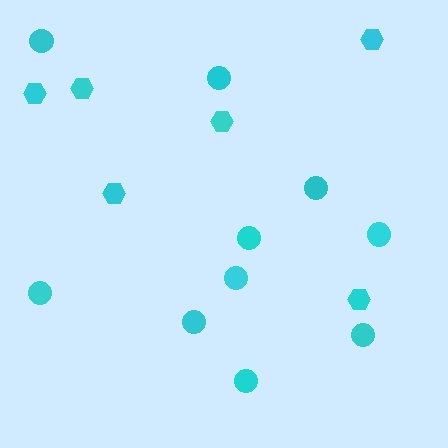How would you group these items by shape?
There are 2 groups: one group of hexagons (6) and one group of circles (10).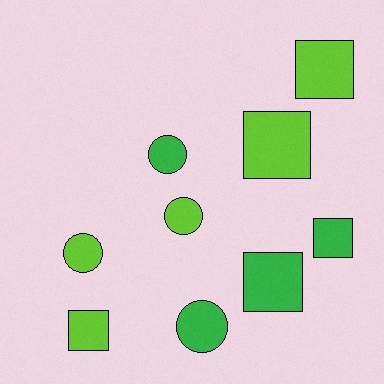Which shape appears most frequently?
Square, with 5 objects.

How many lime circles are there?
There are 2 lime circles.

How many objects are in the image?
There are 9 objects.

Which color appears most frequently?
Lime, with 5 objects.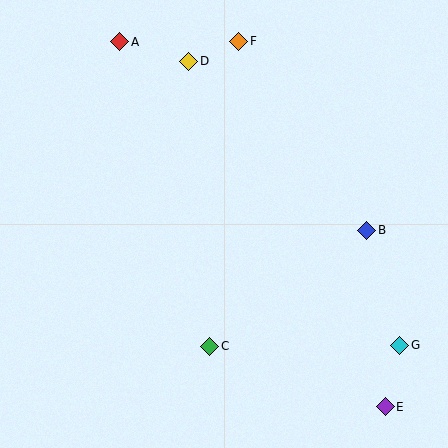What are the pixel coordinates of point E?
Point E is at (385, 407).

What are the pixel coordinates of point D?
Point D is at (189, 61).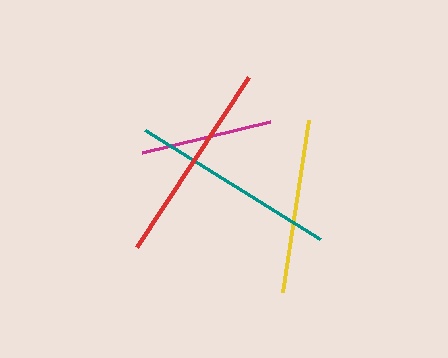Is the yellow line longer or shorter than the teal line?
The teal line is longer than the yellow line.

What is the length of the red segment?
The red segment is approximately 203 pixels long.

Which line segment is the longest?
The teal line is the longest at approximately 207 pixels.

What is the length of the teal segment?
The teal segment is approximately 207 pixels long.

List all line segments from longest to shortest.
From longest to shortest: teal, red, yellow, magenta.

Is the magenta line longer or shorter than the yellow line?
The yellow line is longer than the magenta line.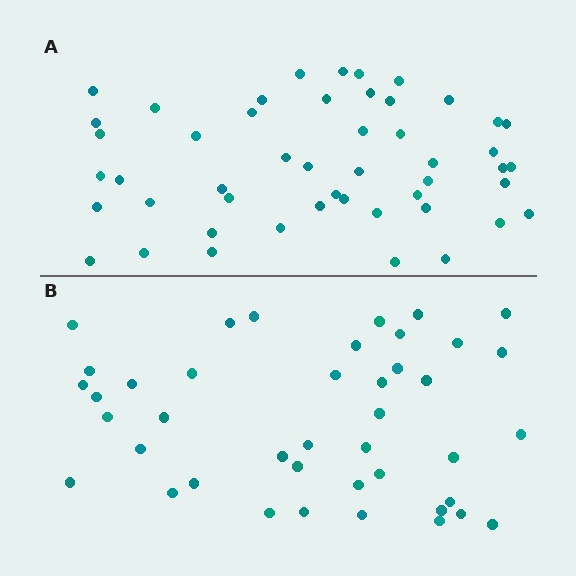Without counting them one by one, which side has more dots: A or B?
Region A (the top region) has more dots.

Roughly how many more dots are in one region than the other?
Region A has roughly 8 or so more dots than region B.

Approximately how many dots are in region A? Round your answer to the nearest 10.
About 50 dots. (The exact count is 49, which rounds to 50.)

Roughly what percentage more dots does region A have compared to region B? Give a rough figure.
About 15% more.